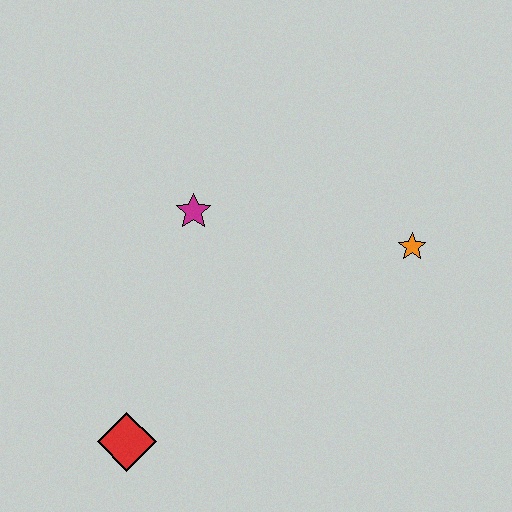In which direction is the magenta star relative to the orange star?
The magenta star is to the left of the orange star.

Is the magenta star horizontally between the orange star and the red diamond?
Yes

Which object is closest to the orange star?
The magenta star is closest to the orange star.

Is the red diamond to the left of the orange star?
Yes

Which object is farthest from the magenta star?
The red diamond is farthest from the magenta star.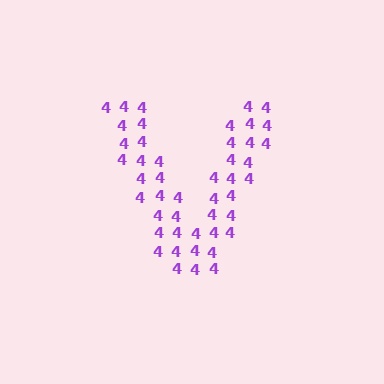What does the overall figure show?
The overall figure shows the letter V.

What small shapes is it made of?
It is made of small digit 4's.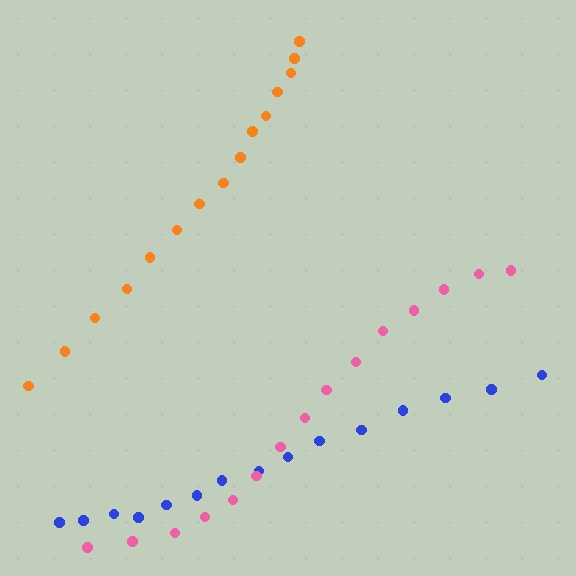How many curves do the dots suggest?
There are 3 distinct paths.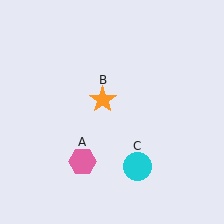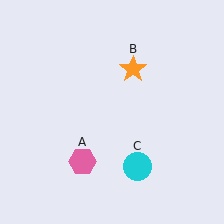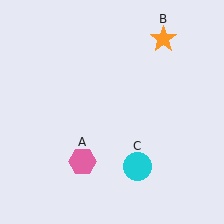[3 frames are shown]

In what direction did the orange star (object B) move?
The orange star (object B) moved up and to the right.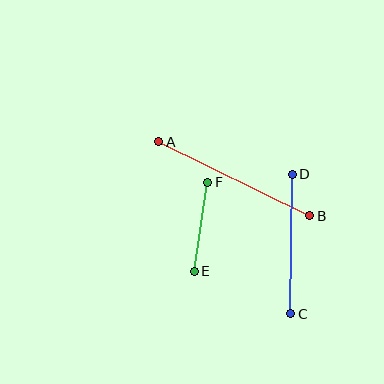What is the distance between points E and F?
The distance is approximately 90 pixels.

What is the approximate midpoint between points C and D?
The midpoint is at approximately (291, 244) pixels.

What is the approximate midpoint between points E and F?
The midpoint is at approximately (201, 227) pixels.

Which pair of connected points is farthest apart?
Points A and B are farthest apart.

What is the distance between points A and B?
The distance is approximately 168 pixels.